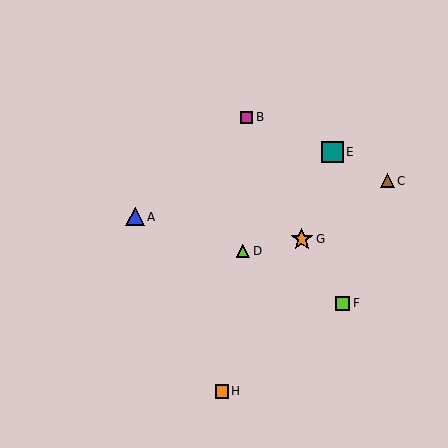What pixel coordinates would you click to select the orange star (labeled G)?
Click at (302, 239) to select the orange star G.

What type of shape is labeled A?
Shape A is a blue triangle.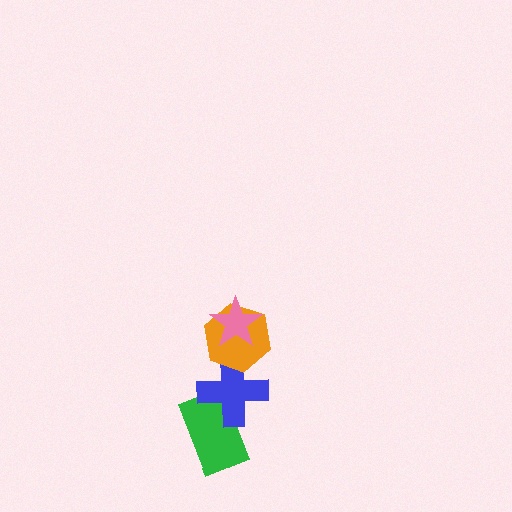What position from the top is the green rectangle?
The green rectangle is 4th from the top.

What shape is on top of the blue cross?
The orange hexagon is on top of the blue cross.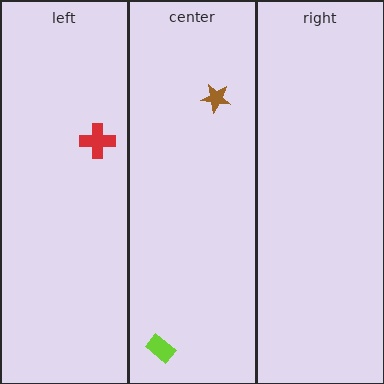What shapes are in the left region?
The red cross.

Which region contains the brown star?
The center region.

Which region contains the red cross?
The left region.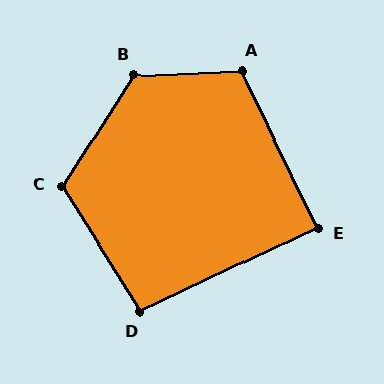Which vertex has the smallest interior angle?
E, at approximately 90 degrees.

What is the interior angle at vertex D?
Approximately 97 degrees (obtuse).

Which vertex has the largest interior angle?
B, at approximately 125 degrees.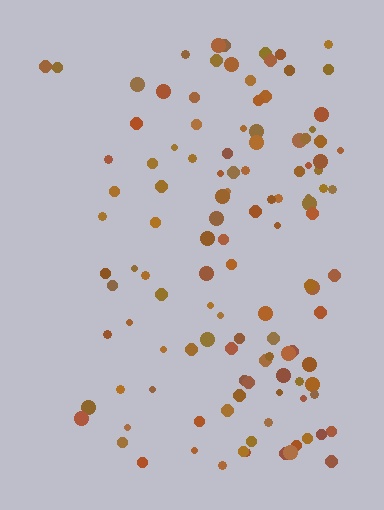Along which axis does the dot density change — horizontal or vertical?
Horizontal.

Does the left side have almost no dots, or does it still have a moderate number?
Still a moderate number, just noticeably fewer than the right.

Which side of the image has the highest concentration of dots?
The right.